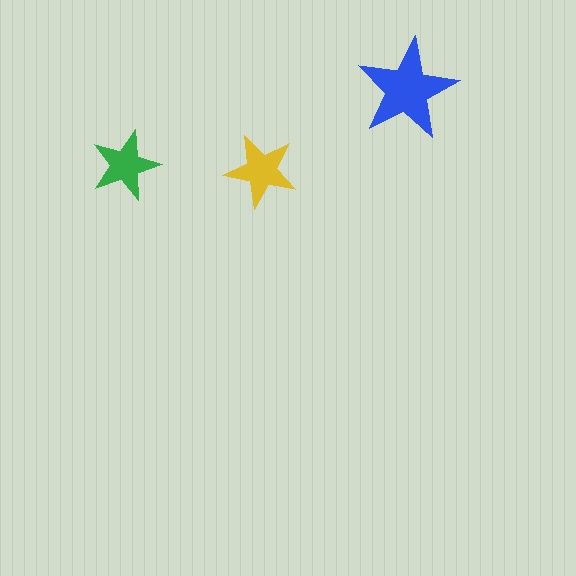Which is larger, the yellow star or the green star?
The yellow one.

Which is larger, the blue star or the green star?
The blue one.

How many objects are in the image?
There are 3 objects in the image.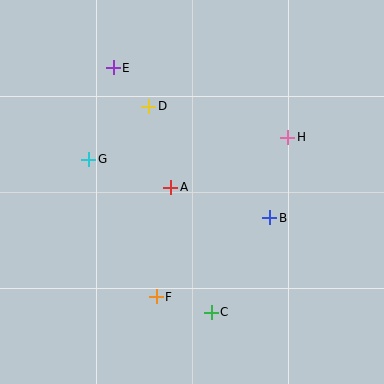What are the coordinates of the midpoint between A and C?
The midpoint between A and C is at (191, 250).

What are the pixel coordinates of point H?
Point H is at (288, 137).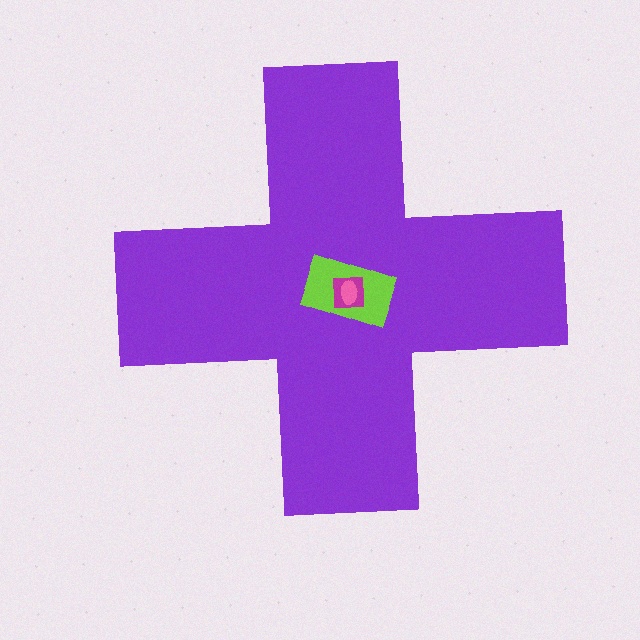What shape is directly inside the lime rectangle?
The magenta square.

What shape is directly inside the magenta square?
The pink ellipse.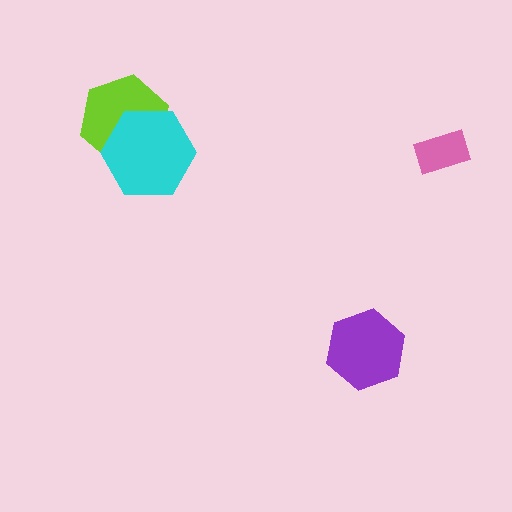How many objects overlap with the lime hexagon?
1 object overlaps with the lime hexagon.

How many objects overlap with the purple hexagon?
0 objects overlap with the purple hexagon.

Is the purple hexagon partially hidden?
No, no other shape covers it.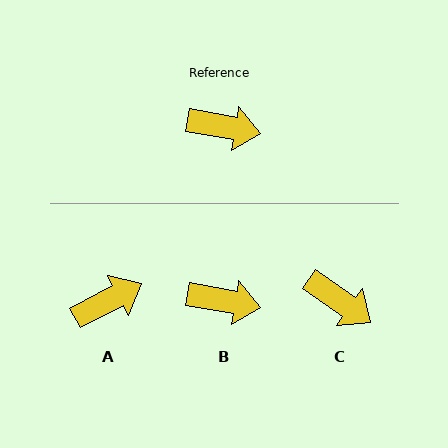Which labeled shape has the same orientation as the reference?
B.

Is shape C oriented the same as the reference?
No, it is off by about 25 degrees.